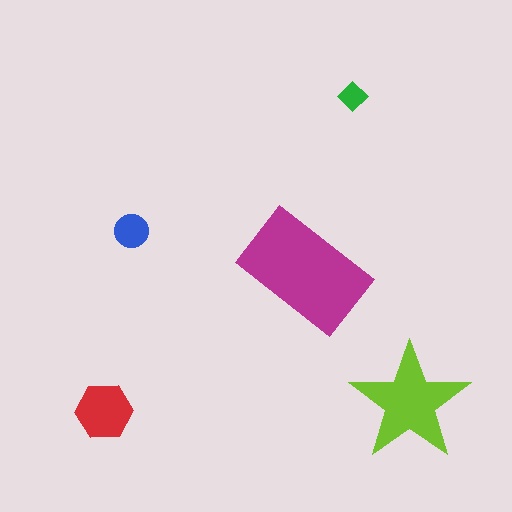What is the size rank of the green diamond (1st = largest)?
5th.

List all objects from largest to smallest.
The magenta rectangle, the lime star, the red hexagon, the blue circle, the green diamond.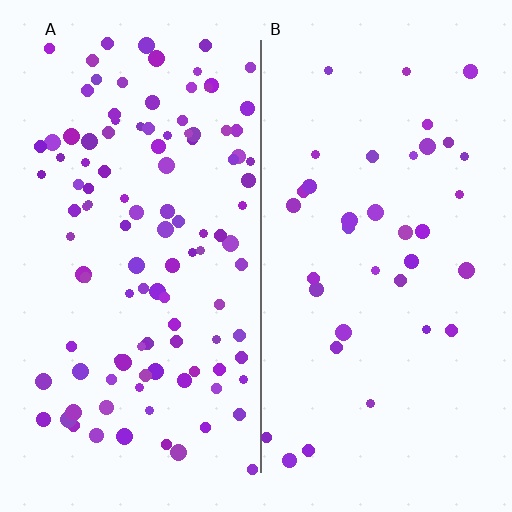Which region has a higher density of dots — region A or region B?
A (the left).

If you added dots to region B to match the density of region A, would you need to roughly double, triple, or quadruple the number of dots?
Approximately triple.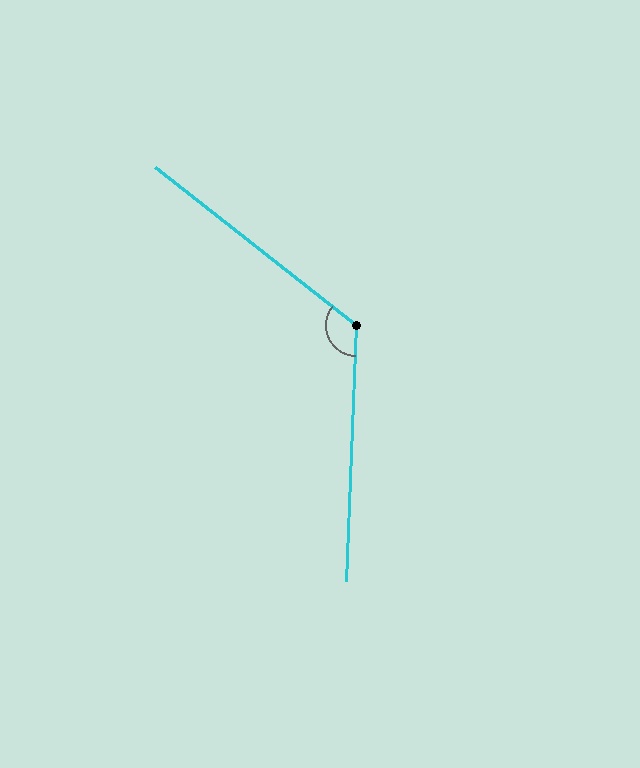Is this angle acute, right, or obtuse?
It is obtuse.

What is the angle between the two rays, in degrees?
Approximately 126 degrees.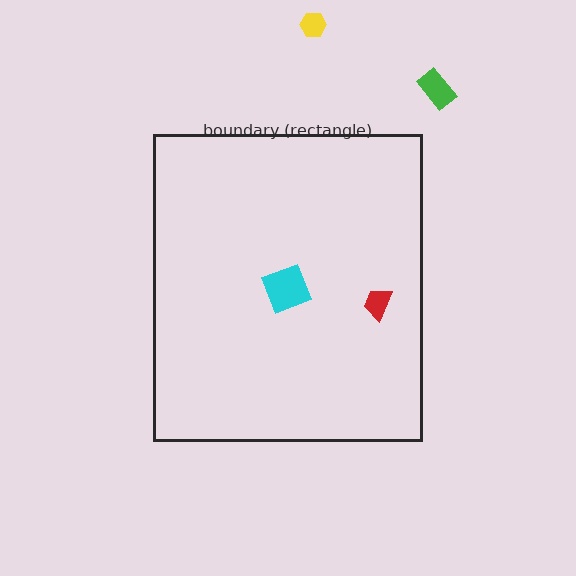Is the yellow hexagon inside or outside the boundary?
Outside.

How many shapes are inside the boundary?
2 inside, 2 outside.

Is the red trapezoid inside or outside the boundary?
Inside.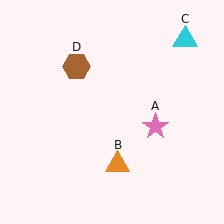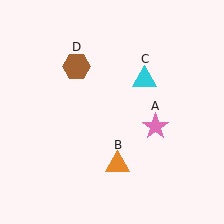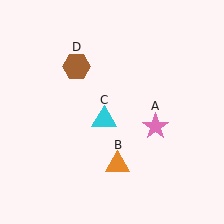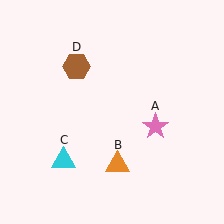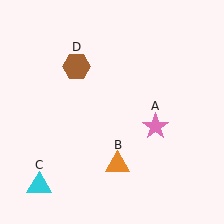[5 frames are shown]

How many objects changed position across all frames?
1 object changed position: cyan triangle (object C).